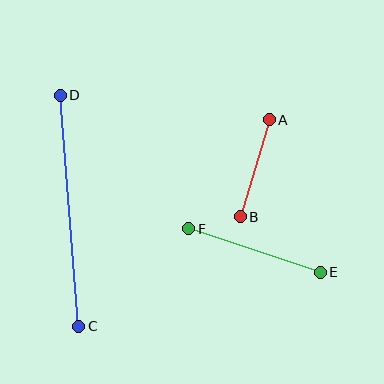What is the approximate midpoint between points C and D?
The midpoint is at approximately (70, 211) pixels.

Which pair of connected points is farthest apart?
Points C and D are farthest apart.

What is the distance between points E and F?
The distance is approximately 138 pixels.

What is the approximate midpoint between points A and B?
The midpoint is at approximately (255, 168) pixels.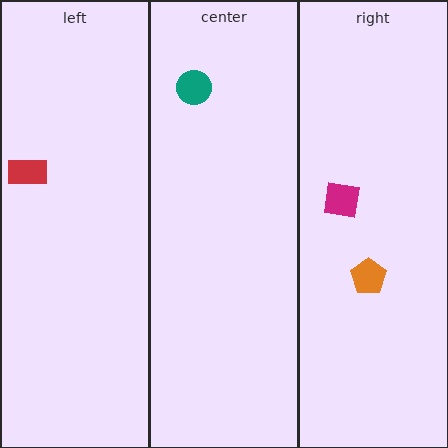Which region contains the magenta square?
The right region.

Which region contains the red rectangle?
The left region.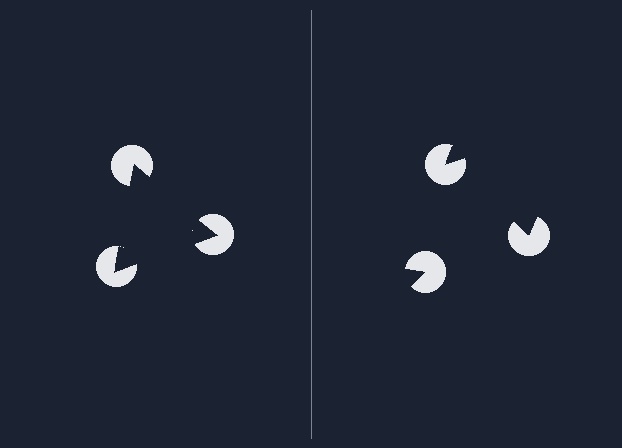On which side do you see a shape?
An illusory triangle appears on the left side. On the right side the wedge cuts are rotated, so no coherent shape forms.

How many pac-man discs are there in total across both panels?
6 — 3 on each side.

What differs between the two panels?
The pac-man discs are positioned identically on both sides; only the wedge orientations differ. On the left they align to a triangle; on the right they are misaligned.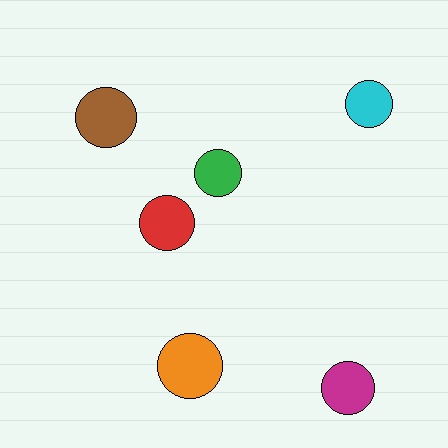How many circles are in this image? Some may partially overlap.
There are 6 circles.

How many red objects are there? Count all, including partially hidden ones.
There is 1 red object.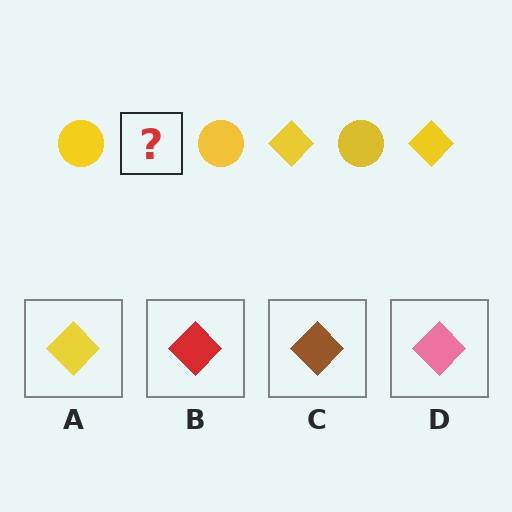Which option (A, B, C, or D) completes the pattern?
A.